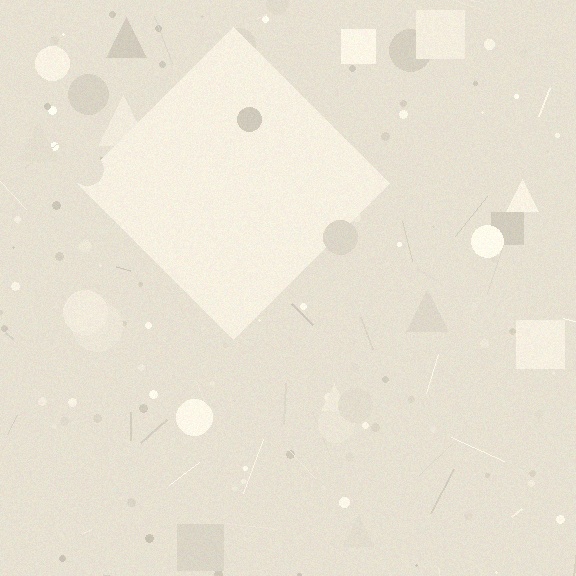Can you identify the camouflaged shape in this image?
The camouflaged shape is a diamond.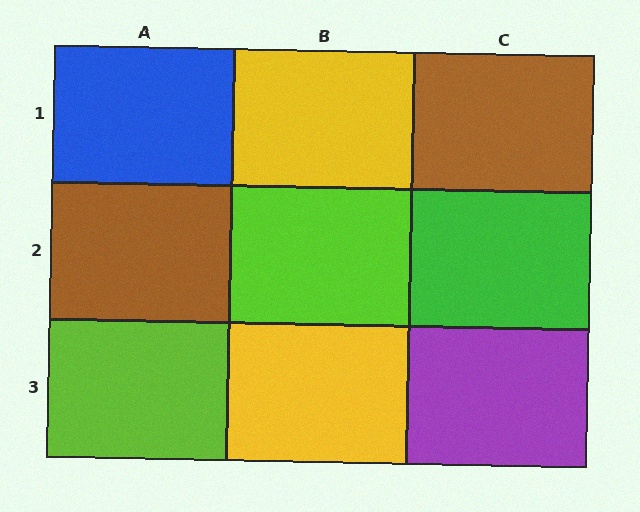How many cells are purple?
1 cell is purple.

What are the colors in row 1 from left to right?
Blue, yellow, brown.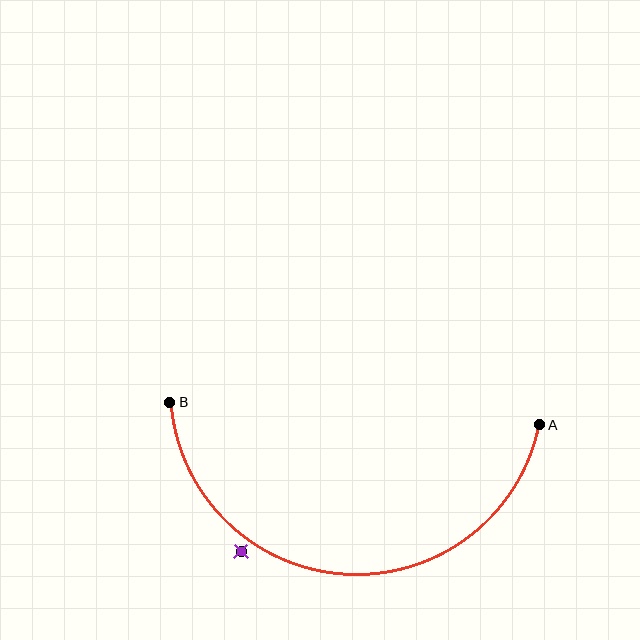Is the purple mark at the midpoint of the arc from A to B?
No — the purple mark does not lie on the arc at all. It sits slightly outside the curve.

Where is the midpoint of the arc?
The arc midpoint is the point on the curve farthest from the straight line joining A and B. It sits below that line.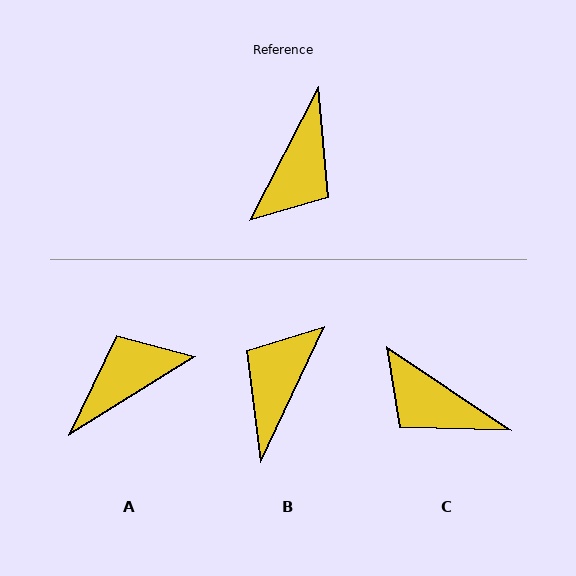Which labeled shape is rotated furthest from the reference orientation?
B, about 178 degrees away.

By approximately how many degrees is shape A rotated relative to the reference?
Approximately 149 degrees counter-clockwise.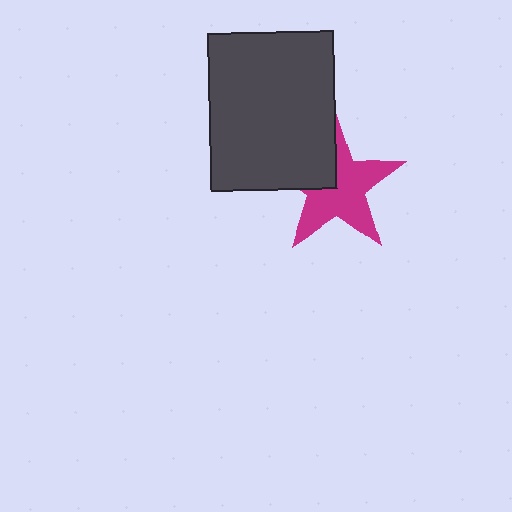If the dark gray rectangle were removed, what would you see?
You would see the complete magenta star.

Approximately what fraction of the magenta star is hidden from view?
Roughly 32% of the magenta star is hidden behind the dark gray rectangle.